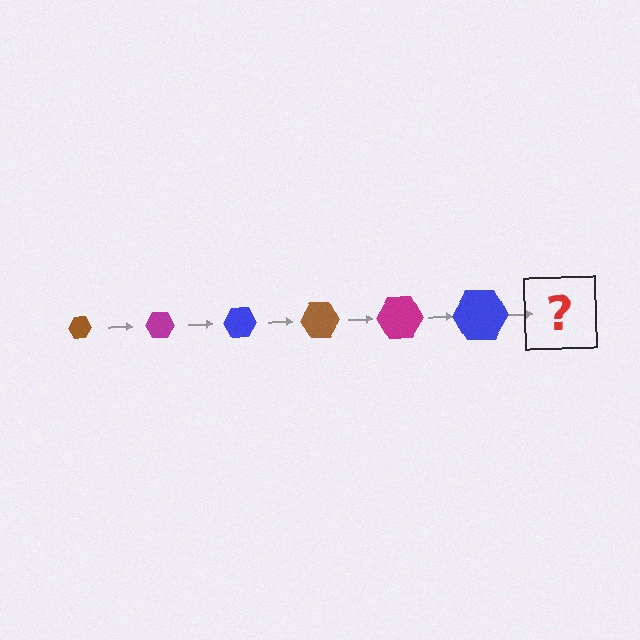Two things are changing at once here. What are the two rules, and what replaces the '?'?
The two rules are that the hexagon grows larger each step and the color cycles through brown, magenta, and blue. The '?' should be a brown hexagon, larger than the previous one.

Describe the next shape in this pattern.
It should be a brown hexagon, larger than the previous one.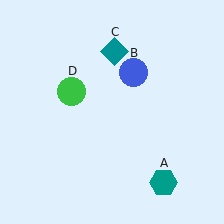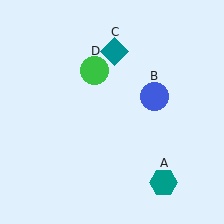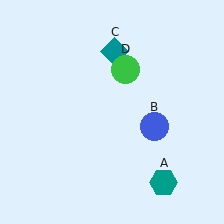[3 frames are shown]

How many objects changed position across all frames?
2 objects changed position: blue circle (object B), green circle (object D).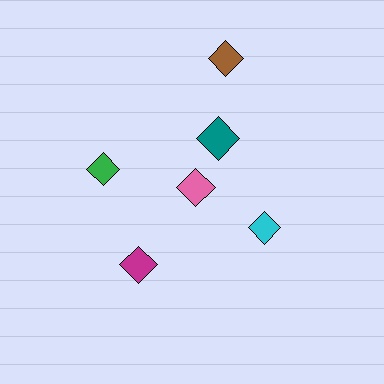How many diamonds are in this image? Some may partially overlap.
There are 6 diamonds.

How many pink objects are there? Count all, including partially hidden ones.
There is 1 pink object.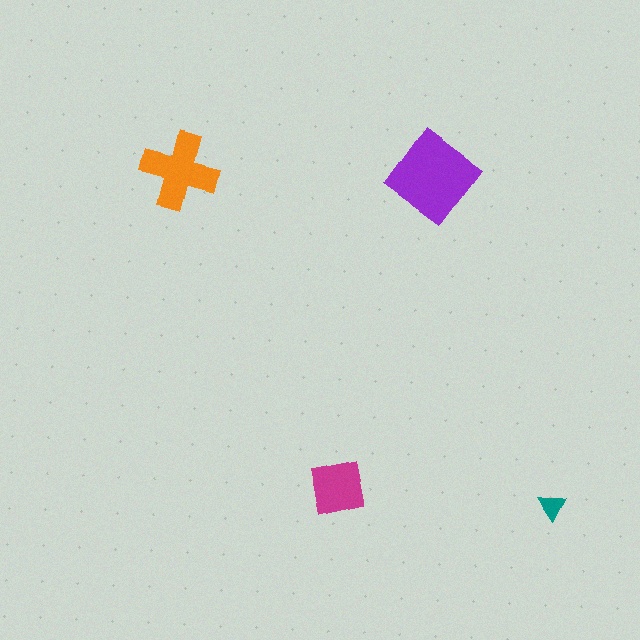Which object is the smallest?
The teal triangle.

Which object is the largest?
The purple diamond.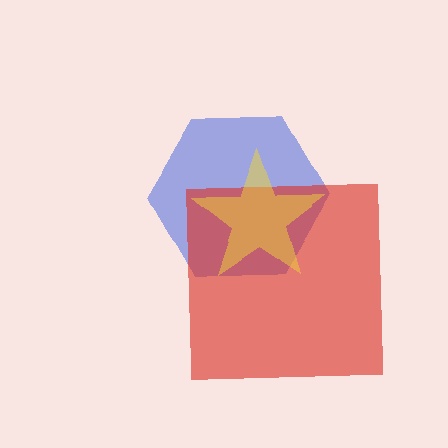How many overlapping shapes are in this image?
There are 3 overlapping shapes in the image.